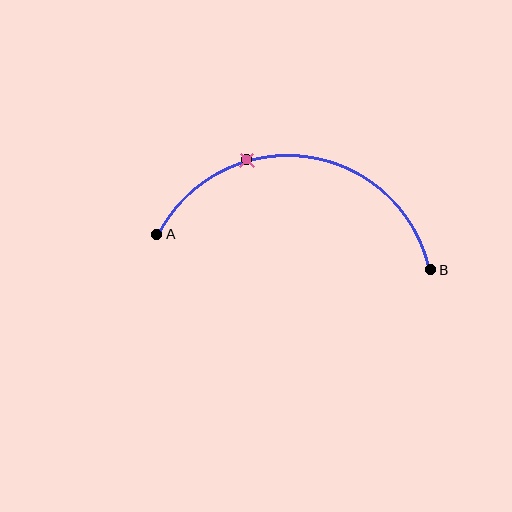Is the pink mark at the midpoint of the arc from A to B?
No. The pink mark lies on the arc but is closer to endpoint A. The arc midpoint would be at the point on the curve equidistant along the arc from both A and B.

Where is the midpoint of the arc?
The arc midpoint is the point on the curve farthest from the straight line joining A and B. It sits above that line.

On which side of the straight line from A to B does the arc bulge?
The arc bulges above the straight line connecting A and B.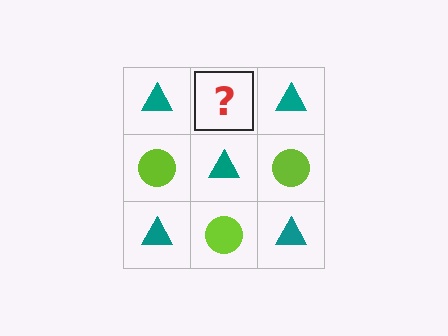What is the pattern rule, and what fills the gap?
The rule is that it alternates teal triangle and lime circle in a checkerboard pattern. The gap should be filled with a lime circle.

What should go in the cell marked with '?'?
The missing cell should contain a lime circle.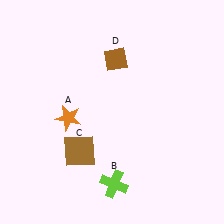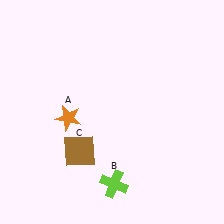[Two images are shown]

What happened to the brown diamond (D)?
The brown diamond (D) was removed in Image 2. It was in the top-right area of Image 1.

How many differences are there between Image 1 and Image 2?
There is 1 difference between the two images.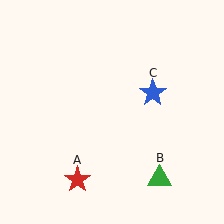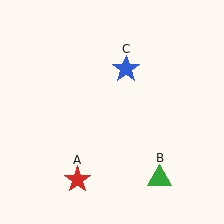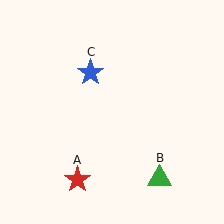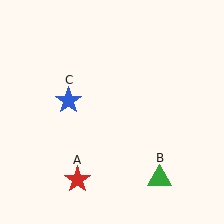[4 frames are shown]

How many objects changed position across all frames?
1 object changed position: blue star (object C).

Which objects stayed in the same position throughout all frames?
Red star (object A) and green triangle (object B) remained stationary.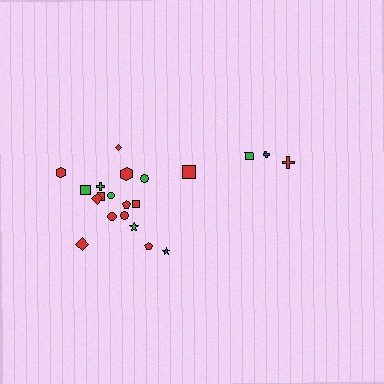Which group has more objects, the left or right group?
The left group.